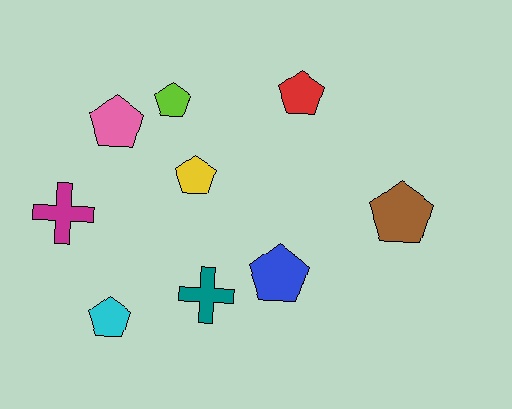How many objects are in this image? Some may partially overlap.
There are 9 objects.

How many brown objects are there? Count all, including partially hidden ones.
There is 1 brown object.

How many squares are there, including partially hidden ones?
There are no squares.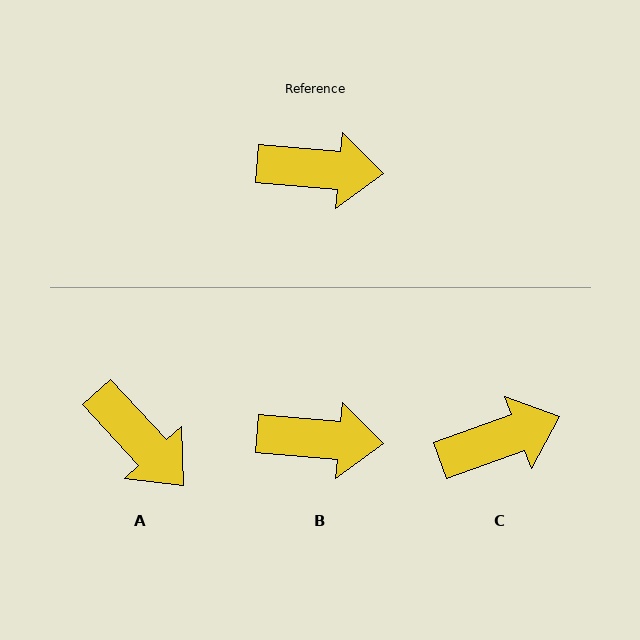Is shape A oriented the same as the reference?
No, it is off by about 43 degrees.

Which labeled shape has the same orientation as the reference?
B.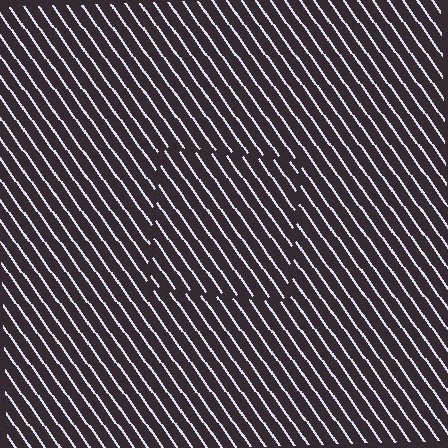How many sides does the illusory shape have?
4 sides — the line-ends trace a square.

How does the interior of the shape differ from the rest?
The interior of the shape contains the same grating, shifted by half a period — the contour is defined by the phase discontinuity where line-ends from the inner and outer gratings abut.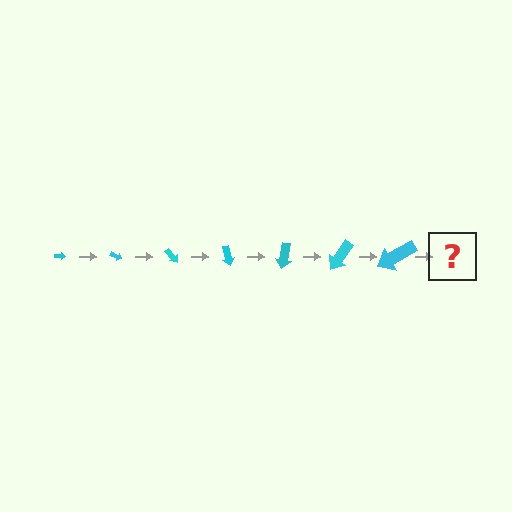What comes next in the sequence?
The next element should be an arrow, larger than the previous one and rotated 175 degrees from the start.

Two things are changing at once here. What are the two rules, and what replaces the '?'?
The two rules are that the arrow grows larger each step and it rotates 25 degrees each step. The '?' should be an arrow, larger than the previous one and rotated 175 degrees from the start.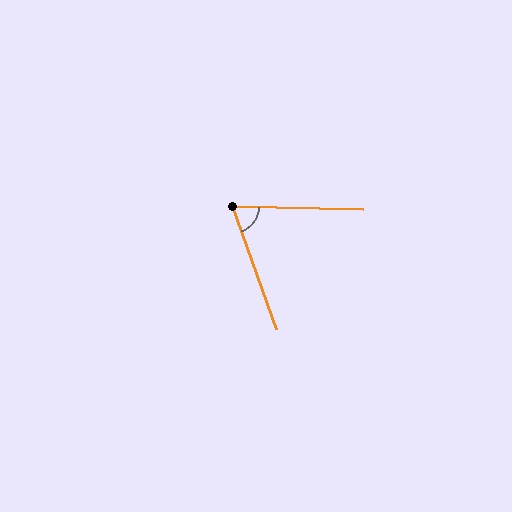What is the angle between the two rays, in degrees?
Approximately 69 degrees.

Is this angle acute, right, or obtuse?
It is acute.